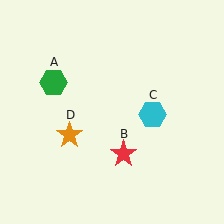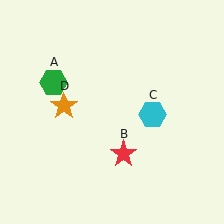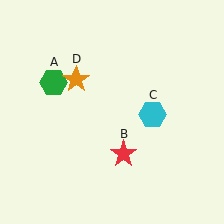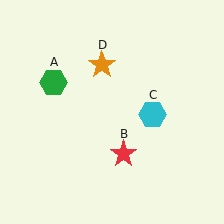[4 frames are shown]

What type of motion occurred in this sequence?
The orange star (object D) rotated clockwise around the center of the scene.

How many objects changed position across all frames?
1 object changed position: orange star (object D).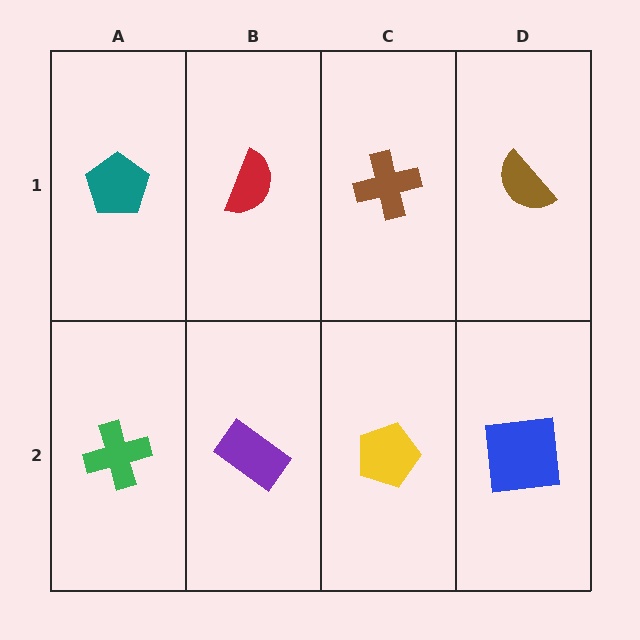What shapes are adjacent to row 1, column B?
A purple rectangle (row 2, column B), a teal pentagon (row 1, column A), a brown cross (row 1, column C).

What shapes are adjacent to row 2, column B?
A red semicircle (row 1, column B), a green cross (row 2, column A), a yellow pentagon (row 2, column C).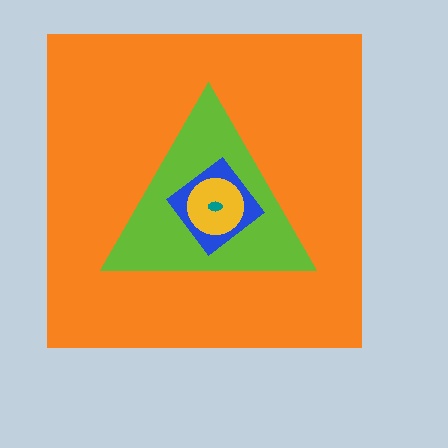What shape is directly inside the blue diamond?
The yellow circle.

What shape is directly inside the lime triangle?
The blue diamond.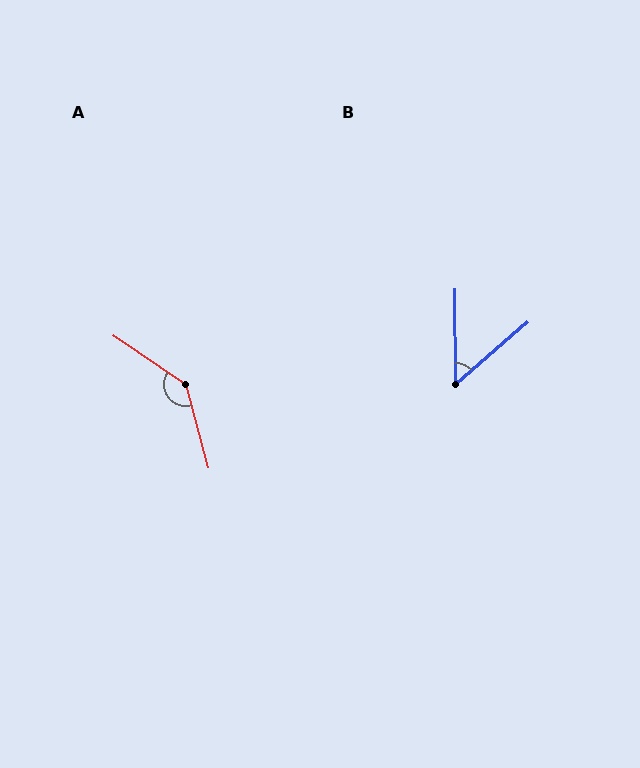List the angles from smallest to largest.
B (50°), A (139°).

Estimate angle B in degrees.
Approximately 50 degrees.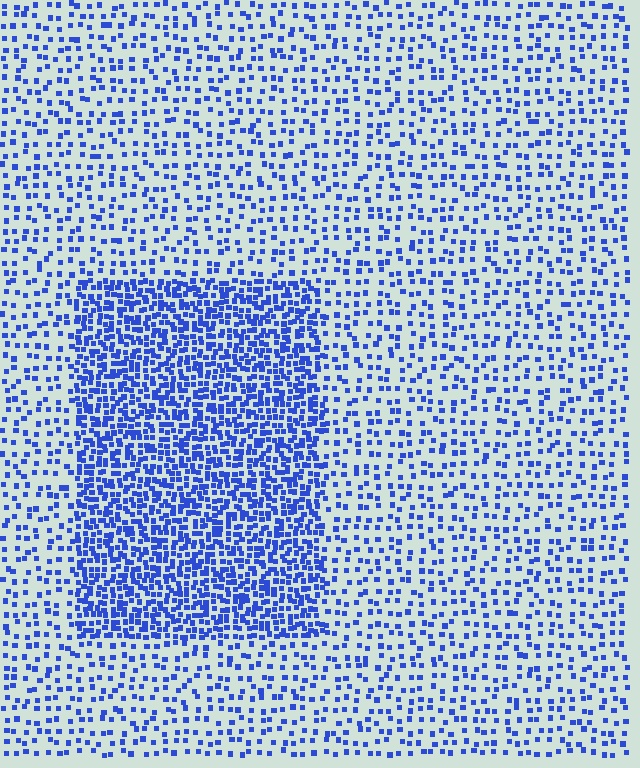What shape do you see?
I see a rectangle.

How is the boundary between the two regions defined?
The boundary is defined by a change in element density (approximately 2.5x ratio). All elements are the same color, size, and shape.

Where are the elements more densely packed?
The elements are more densely packed inside the rectangle boundary.